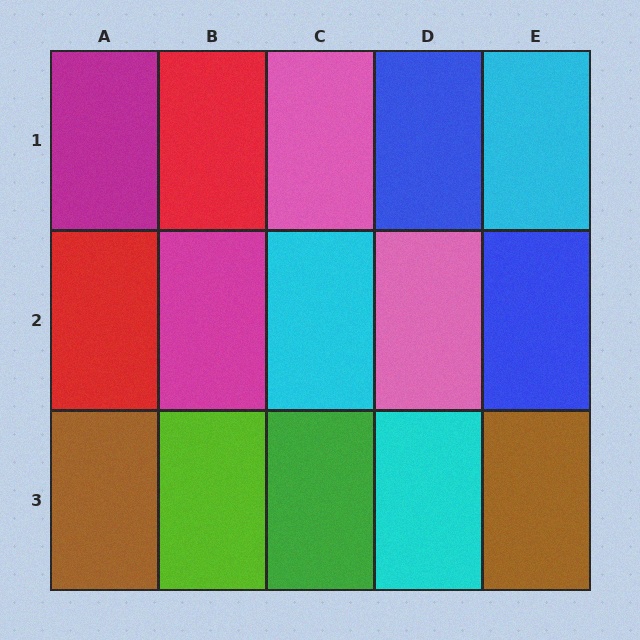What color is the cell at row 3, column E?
Brown.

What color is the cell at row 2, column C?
Cyan.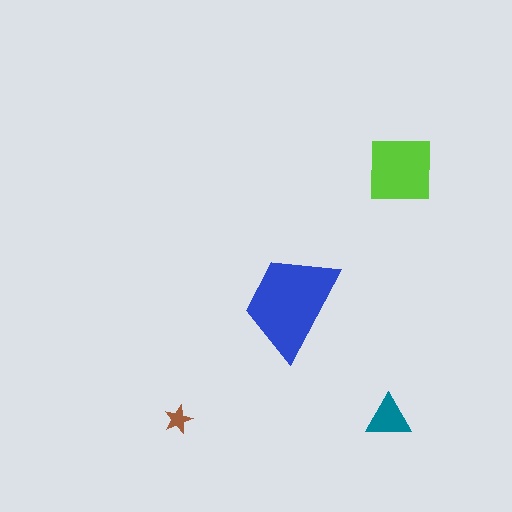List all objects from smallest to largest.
The brown star, the teal triangle, the lime square, the blue trapezoid.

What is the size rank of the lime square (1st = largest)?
2nd.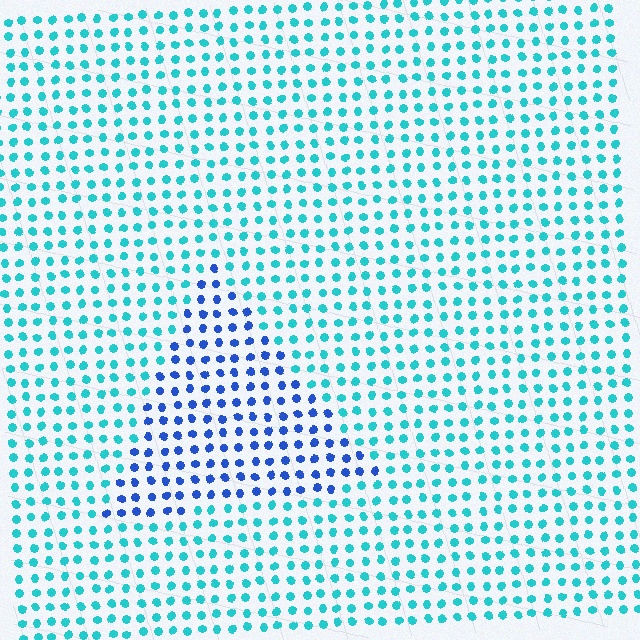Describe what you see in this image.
The image is filled with small cyan elements in a uniform arrangement. A triangle-shaped region is visible where the elements are tinted to a slightly different hue, forming a subtle color boundary.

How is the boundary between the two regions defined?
The boundary is defined purely by a slight shift in hue (about 44 degrees). Spacing, size, and orientation are identical on both sides.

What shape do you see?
I see a triangle.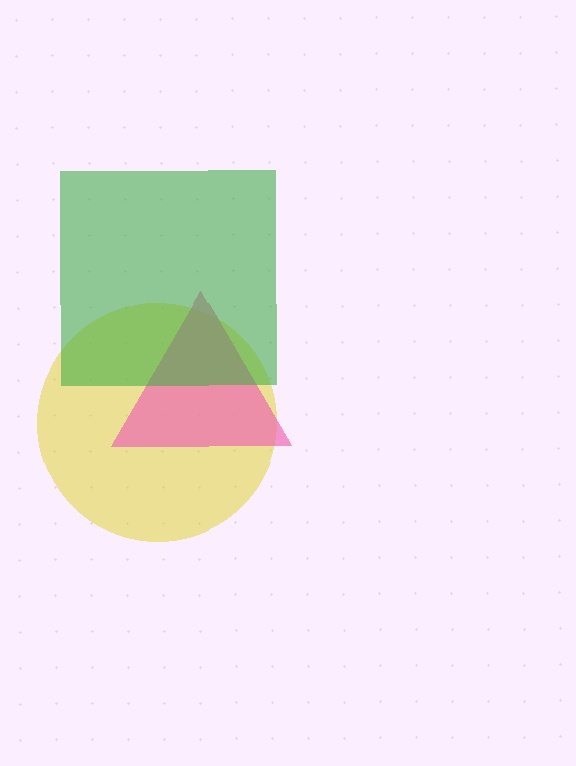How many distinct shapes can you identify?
There are 3 distinct shapes: a yellow circle, a pink triangle, a green square.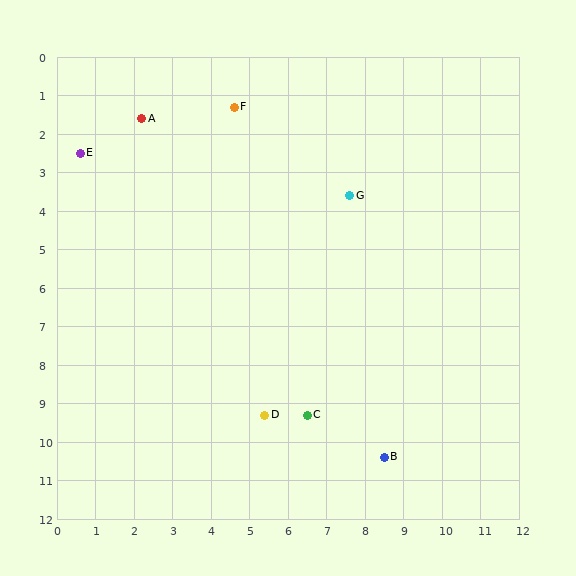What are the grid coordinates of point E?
Point E is at approximately (0.6, 2.5).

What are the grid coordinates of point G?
Point G is at approximately (7.6, 3.6).